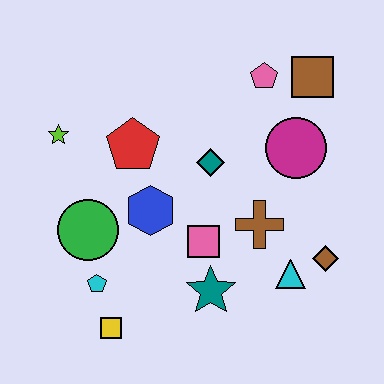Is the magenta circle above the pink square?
Yes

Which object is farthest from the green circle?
The brown square is farthest from the green circle.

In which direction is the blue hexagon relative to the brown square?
The blue hexagon is to the left of the brown square.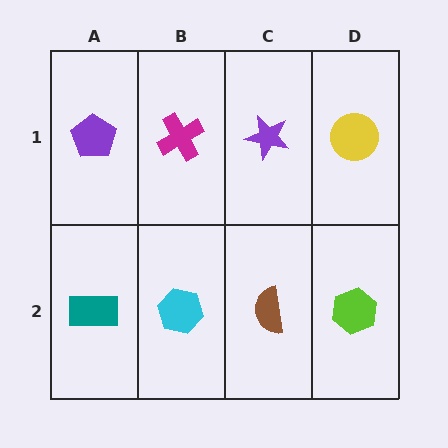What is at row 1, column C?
A purple star.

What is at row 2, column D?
A lime hexagon.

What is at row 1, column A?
A purple pentagon.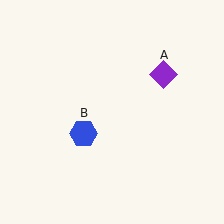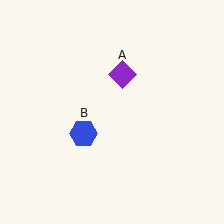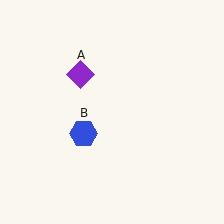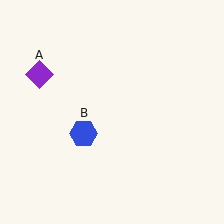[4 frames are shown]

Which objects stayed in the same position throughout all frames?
Blue hexagon (object B) remained stationary.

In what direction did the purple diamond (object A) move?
The purple diamond (object A) moved left.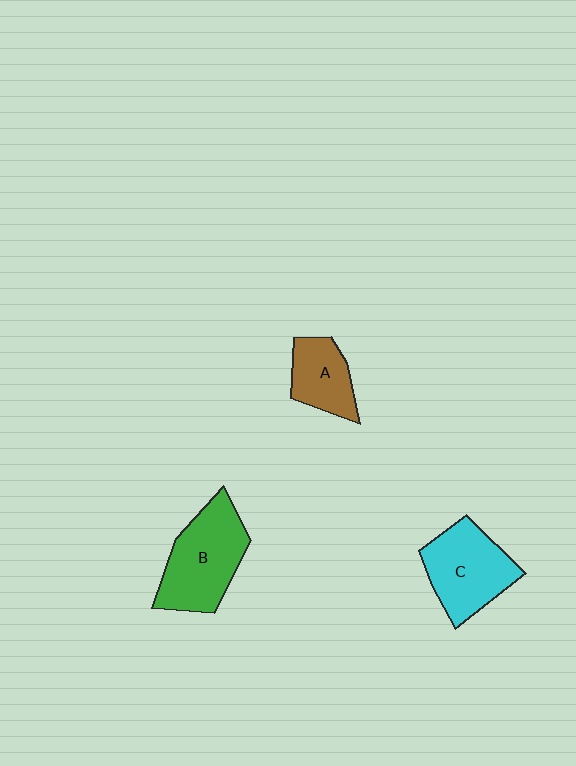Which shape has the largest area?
Shape B (green).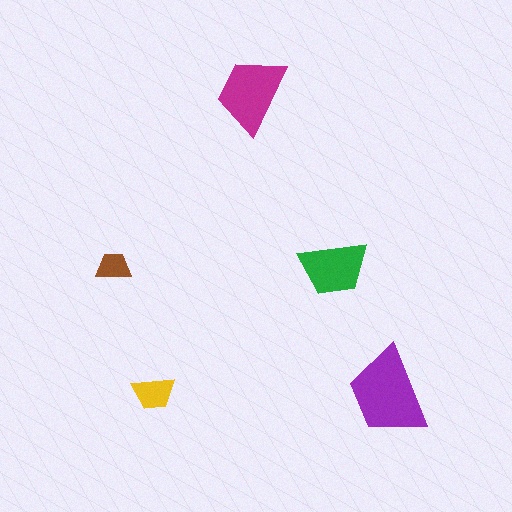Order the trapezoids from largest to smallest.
the purple one, the magenta one, the green one, the yellow one, the brown one.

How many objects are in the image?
There are 5 objects in the image.